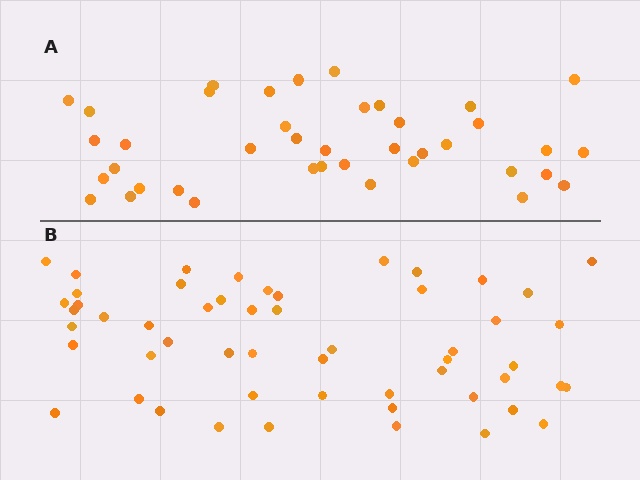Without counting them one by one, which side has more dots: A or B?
Region B (the bottom region) has more dots.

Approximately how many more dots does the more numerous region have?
Region B has approximately 15 more dots than region A.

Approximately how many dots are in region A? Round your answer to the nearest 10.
About 40 dots.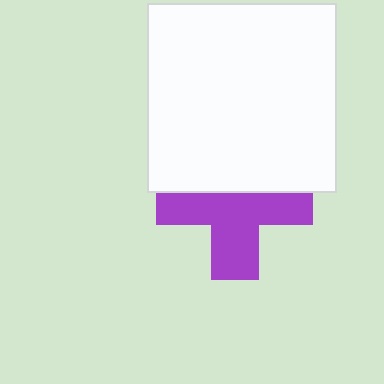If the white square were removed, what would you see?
You would see the complete purple cross.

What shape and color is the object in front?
The object in front is a white square.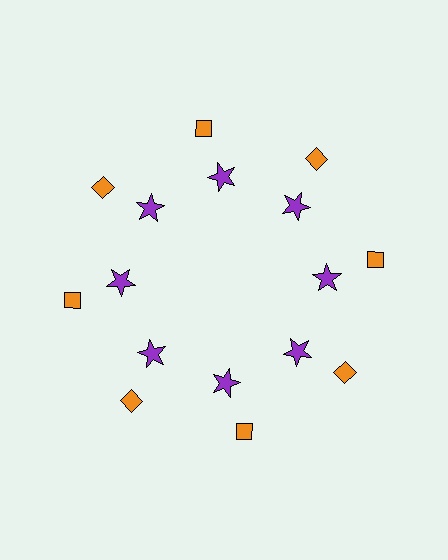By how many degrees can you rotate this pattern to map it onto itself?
The pattern maps onto itself every 45 degrees of rotation.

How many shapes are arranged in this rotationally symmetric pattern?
There are 16 shapes, arranged in 8 groups of 2.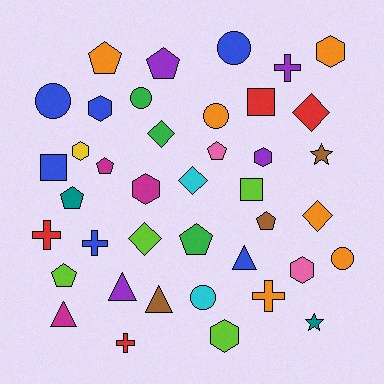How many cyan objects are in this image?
There are 2 cyan objects.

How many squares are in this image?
There are 3 squares.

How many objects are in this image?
There are 40 objects.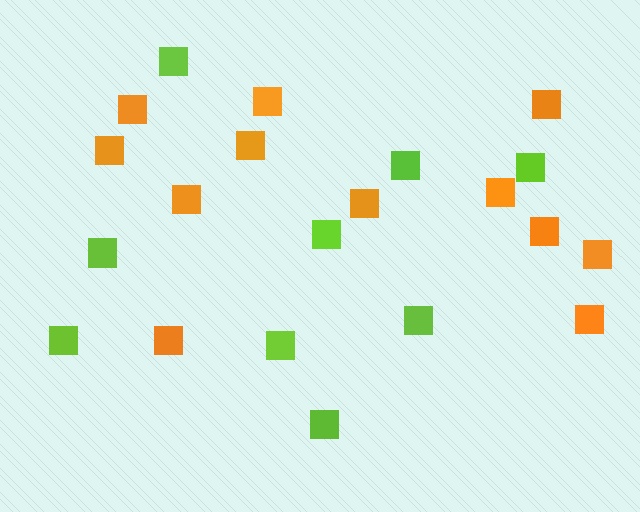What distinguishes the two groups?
There are 2 groups: one group of lime squares (9) and one group of orange squares (12).